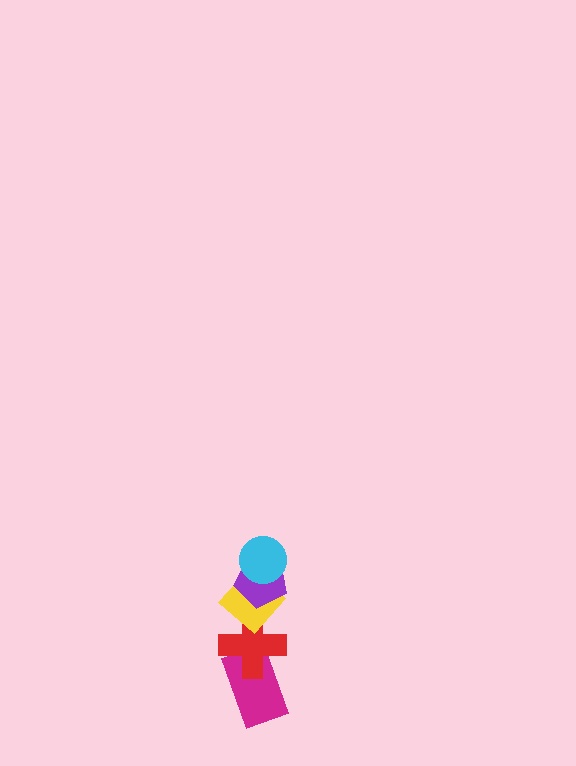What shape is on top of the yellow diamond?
The purple pentagon is on top of the yellow diamond.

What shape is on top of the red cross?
The yellow diamond is on top of the red cross.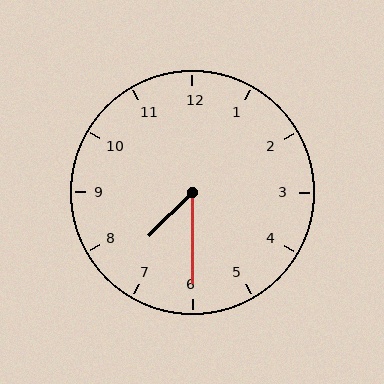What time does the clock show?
7:30.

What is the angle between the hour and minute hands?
Approximately 45 degrees.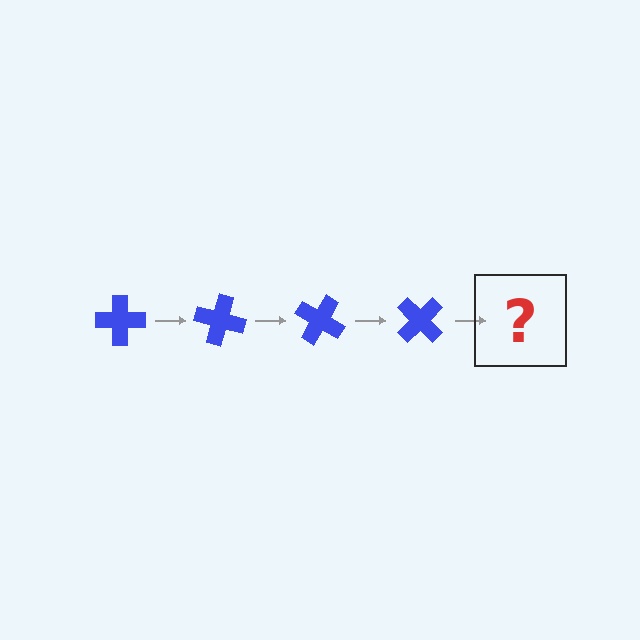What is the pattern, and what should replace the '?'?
The pattern is that the cross rotates 15 degrees each step. The '?' should be a blue cross rotated 60 degrees.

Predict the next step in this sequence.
The next step is a blue cross rotated 60 degrees.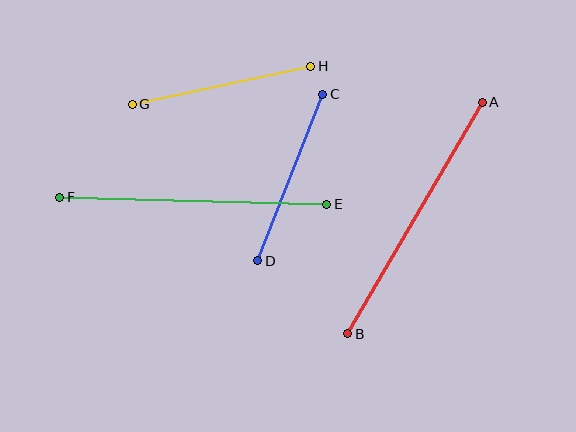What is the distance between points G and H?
The distance is approximately 183 pixels.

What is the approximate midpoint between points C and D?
The midpoint is at approximately (290, 177) pixels.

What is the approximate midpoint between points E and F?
The midpoint is at approximately (193, 201) pixels.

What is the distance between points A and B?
The distance is approximately 268 pixels.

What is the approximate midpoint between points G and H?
The midpoint is at approximately (221, 85) pixels.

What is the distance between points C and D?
The distance is approximately 179 pixels.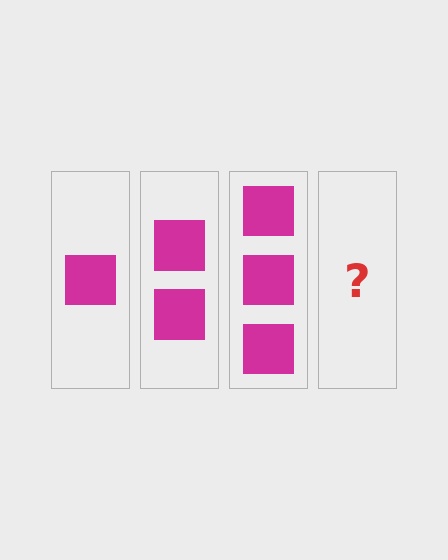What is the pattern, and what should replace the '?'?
The pattern is that each step adds one more square. The '?' should be 4 squares.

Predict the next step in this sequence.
The next step is 4 squares.